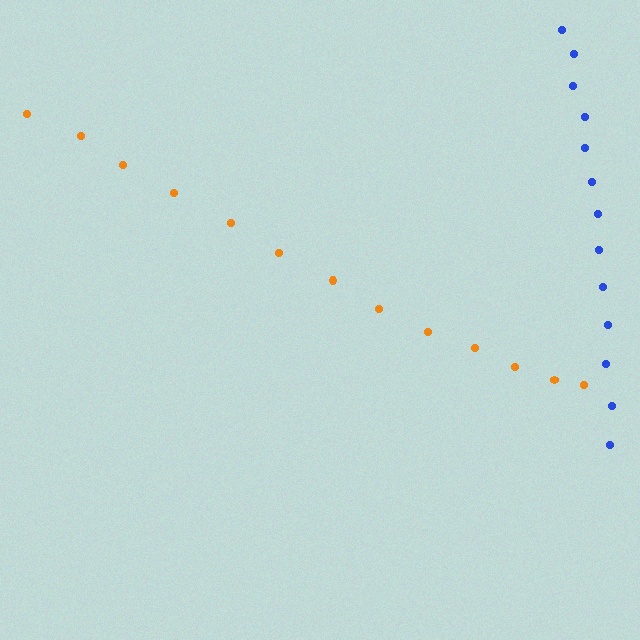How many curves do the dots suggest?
There are 2 distinct paths.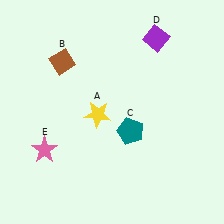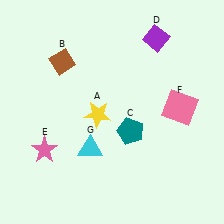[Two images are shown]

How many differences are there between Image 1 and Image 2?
There are 2 differences between the two images.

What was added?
A pink square (F), a cyan triangle (G) were added in Image 2.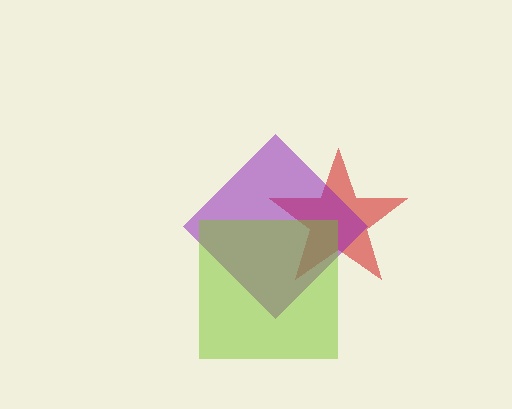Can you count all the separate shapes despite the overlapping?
Yes, there are 3 separate shapes.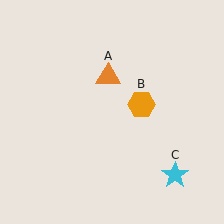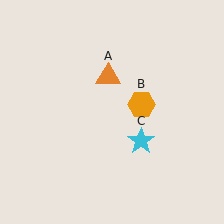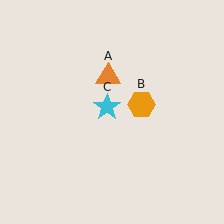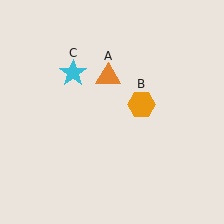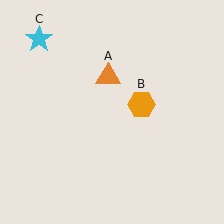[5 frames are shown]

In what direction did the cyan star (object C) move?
The cyan star (object C) moved up and to the left.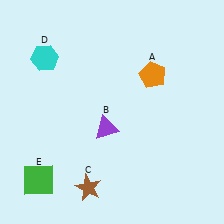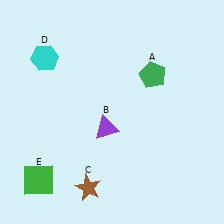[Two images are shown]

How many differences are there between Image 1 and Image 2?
There is 1 difference between the two images.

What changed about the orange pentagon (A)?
In Image 1, A is orange. In Image 2, it changed to green.